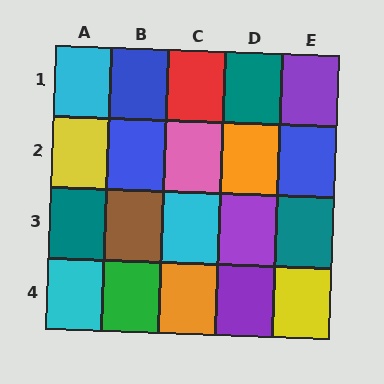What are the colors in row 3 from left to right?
Teal, brown, cyan, purple, teal.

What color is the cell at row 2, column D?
Orange.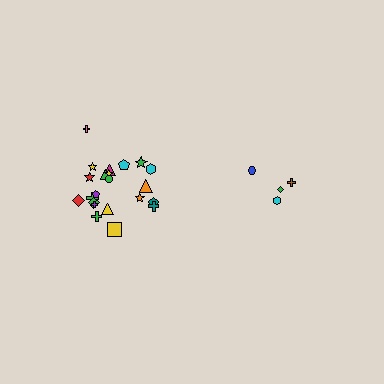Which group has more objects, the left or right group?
The left group.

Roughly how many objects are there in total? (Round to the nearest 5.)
Roughly 25 objects in total.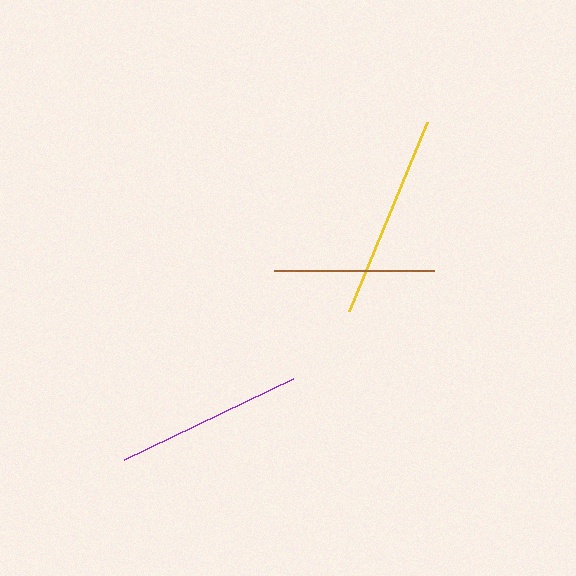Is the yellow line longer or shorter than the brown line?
The yellow line is longer than the brown line.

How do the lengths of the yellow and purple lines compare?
The yellow and purple lines are approximately the same length.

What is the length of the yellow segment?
The yellow segment is approximately 205 pixels long.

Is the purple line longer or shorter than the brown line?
The purple line is longer than the brown line.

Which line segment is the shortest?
The brown line is the shortest at approximately 160 pixels.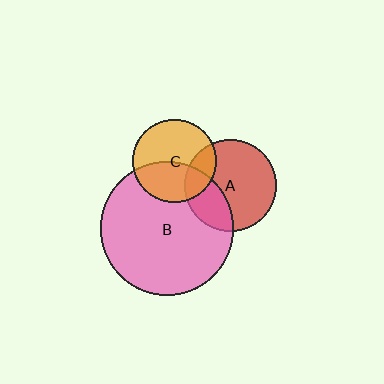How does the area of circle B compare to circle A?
Approximately 2.1 times.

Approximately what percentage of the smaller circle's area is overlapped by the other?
Approximately 40%.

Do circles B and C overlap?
Yes.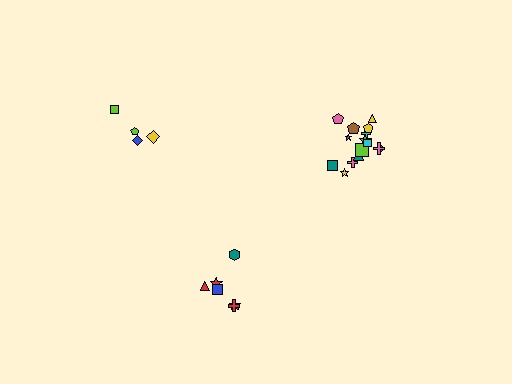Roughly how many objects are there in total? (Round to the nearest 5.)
Roughly 25 objects in total.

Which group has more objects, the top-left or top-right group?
The top-right group.